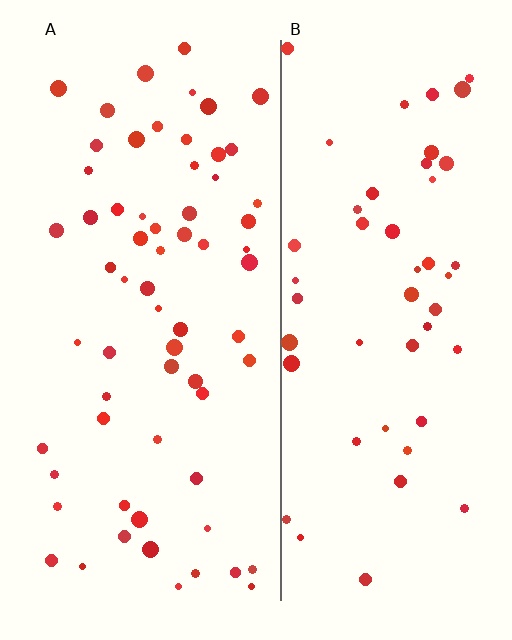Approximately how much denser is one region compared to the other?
Approximately 1.3× — region A over region B.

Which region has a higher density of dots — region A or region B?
A (the left).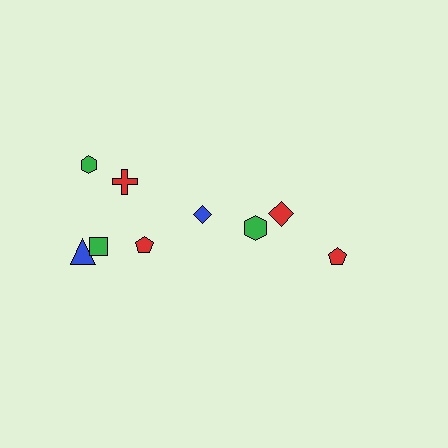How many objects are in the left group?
There are 6 objects.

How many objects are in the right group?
There are 3 objects.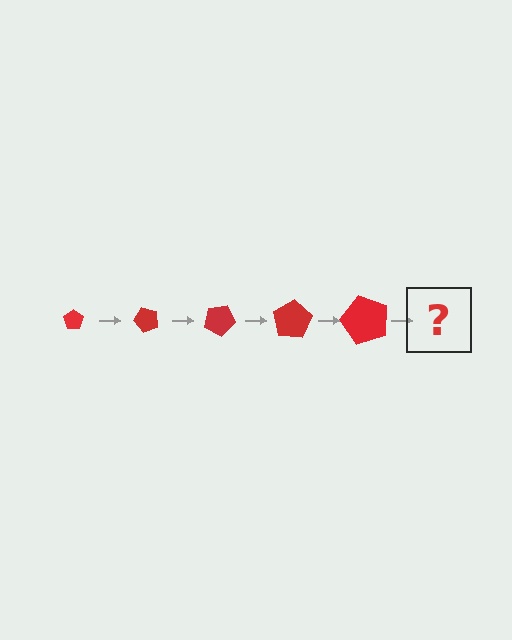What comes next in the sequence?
The next element should be a pentagon, larger than the previous one and rotated 250 degrees from the start.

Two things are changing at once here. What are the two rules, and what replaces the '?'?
The two rules are that the pentagon grows larger each step and it rotates 50 degrees each step. The '?' should be a pentagon, larger than the previous one and rotated 250 degrees from the start.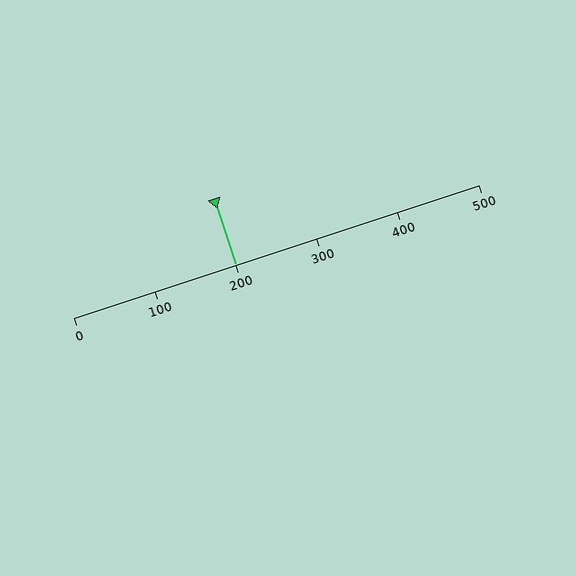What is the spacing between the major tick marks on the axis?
The major ticks are spaced 100 apart.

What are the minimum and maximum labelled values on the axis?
The axis runs from 0 to 500.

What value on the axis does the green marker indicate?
The marker indicates approximately 200.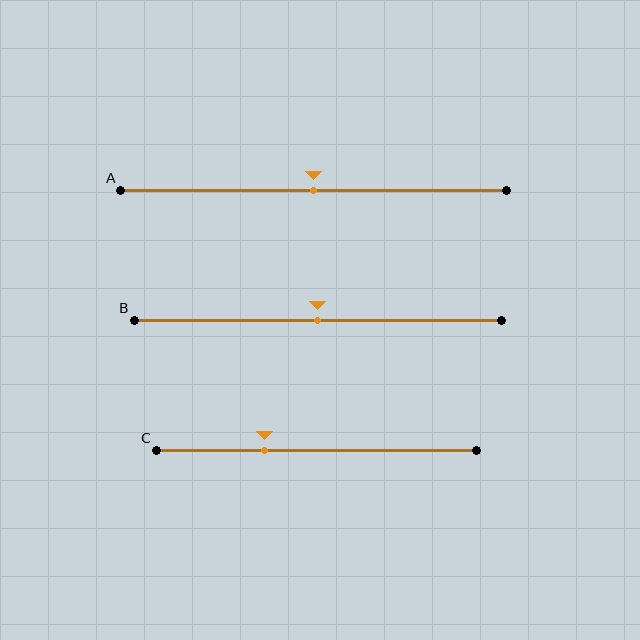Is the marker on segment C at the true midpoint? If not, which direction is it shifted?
No, the marker on segment C is shifted to the left by about 16% of the segment length.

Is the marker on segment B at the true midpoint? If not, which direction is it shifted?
Yes, the marker on segment B is at the true midpoint.